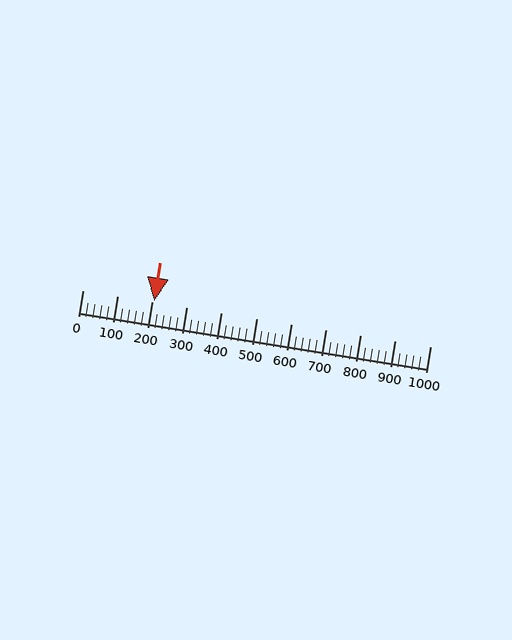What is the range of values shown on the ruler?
The ruler shows values from 0 to 1000.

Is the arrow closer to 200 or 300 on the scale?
The arrow is closer to 200.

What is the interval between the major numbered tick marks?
The major tick marks are spaced 100 units apart.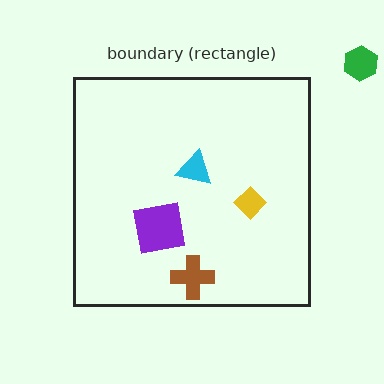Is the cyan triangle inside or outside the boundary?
Inside.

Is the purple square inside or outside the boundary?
Inside.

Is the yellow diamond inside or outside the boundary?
Inside.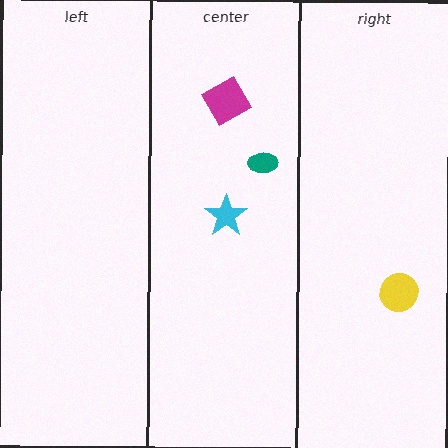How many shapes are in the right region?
1.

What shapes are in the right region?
The yellow circle.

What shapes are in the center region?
The cyan star, the teal ellipse, the magenta square.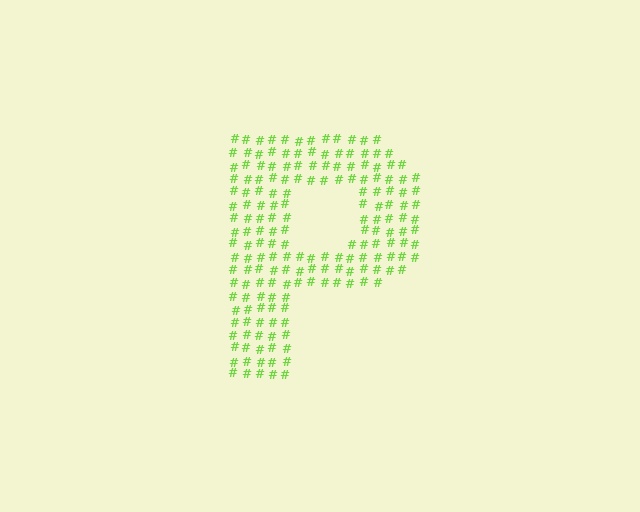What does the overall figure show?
The overall figure shows the letter P.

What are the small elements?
The small elements are hash symbols.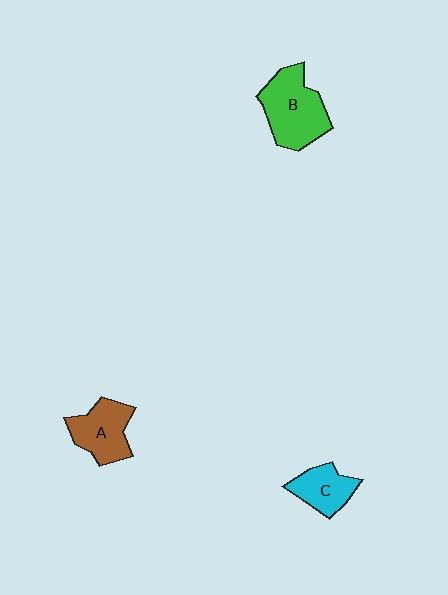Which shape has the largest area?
Shape B (green).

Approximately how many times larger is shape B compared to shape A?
Approximately 1.3 times.